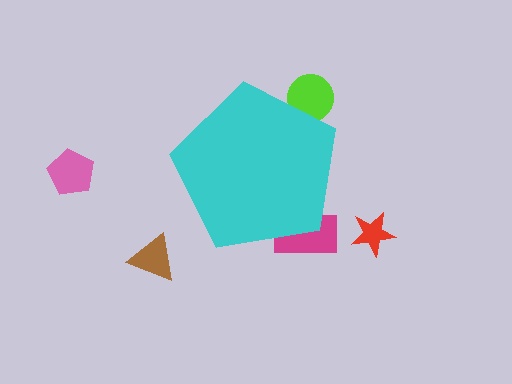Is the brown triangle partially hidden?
No, the brown triangle is fully visible.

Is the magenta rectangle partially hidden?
Yes, the magenta rectangle is partially hidden behind the cyan pentagon.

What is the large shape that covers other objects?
A cyan pentagon.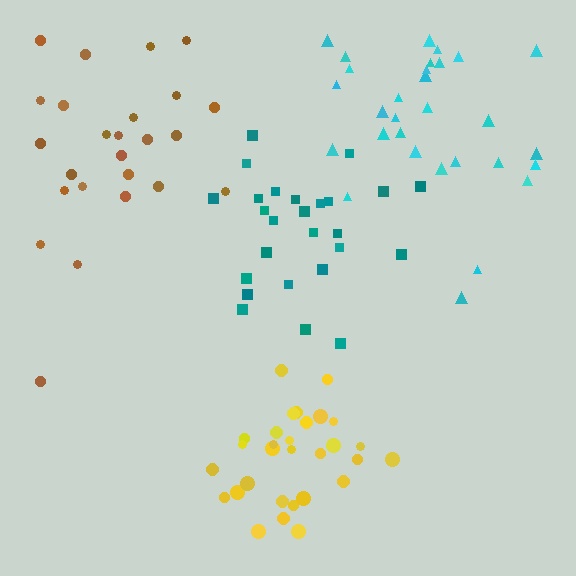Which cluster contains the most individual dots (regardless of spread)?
Yellow (31).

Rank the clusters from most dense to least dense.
yellow, teal, cyan, brown.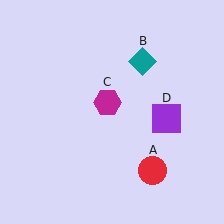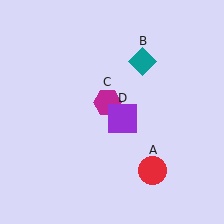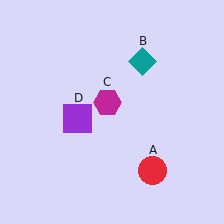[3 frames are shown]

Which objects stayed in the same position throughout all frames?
Red circle (object A) and teal diamond (object B) and magenta hexagon (object C) remained stationary.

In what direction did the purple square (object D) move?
The purple square (object D) moved left.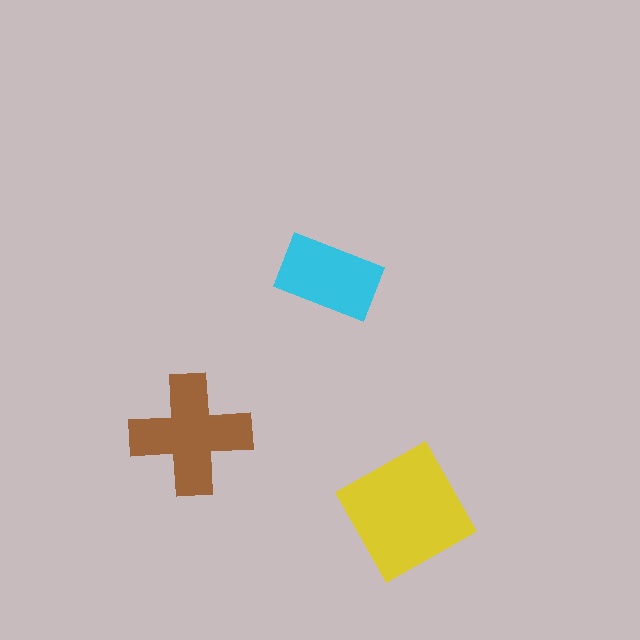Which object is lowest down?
The yellow square is bottommost.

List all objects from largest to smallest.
The yellow square, the brown cross, the cyan rectangle.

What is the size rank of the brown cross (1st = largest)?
2nd.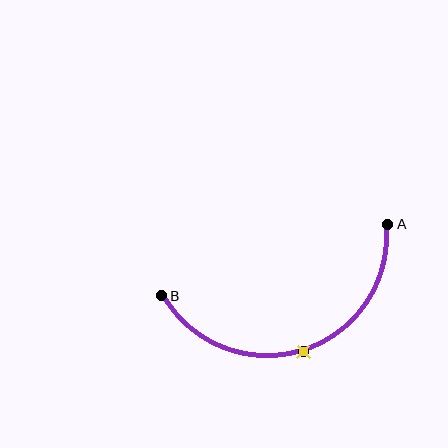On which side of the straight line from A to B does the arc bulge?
The arc bulges below the straight line connecting A and B.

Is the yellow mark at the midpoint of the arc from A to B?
Yes. The yellow mark lies on the arc at equal arc-length from both A and B — it is the arc midpoint.